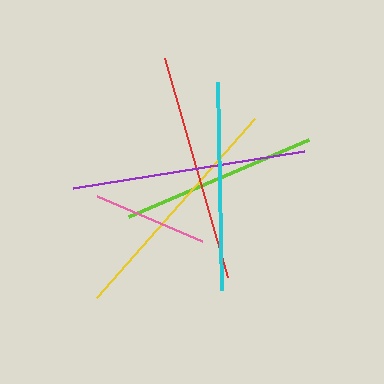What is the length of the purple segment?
The purple segment is approximately 235 pixels long.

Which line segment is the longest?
The yellow line is the longest at approximately 239 pixels.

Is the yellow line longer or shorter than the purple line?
The yellow line is longer than the purple line.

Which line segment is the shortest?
The pink line is the shortest at approximately 114 pixels.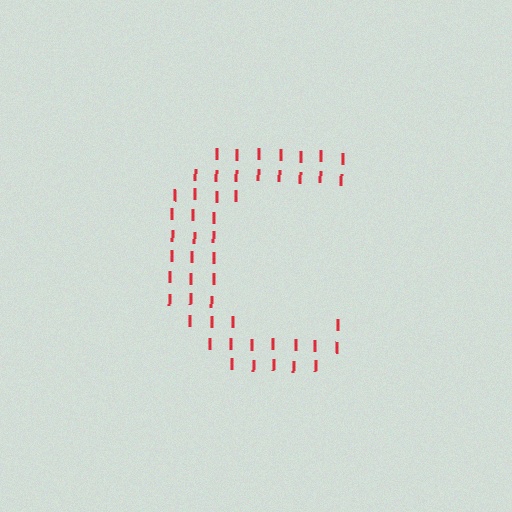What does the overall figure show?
The overall figure shows the letter C.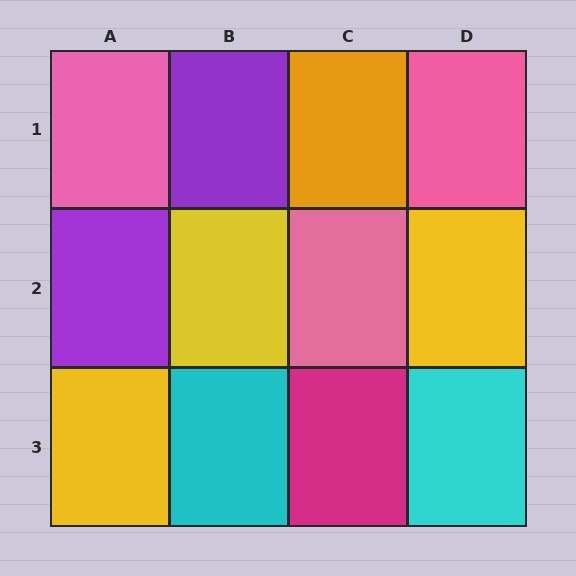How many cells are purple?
2 cells are purple.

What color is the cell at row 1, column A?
Pink.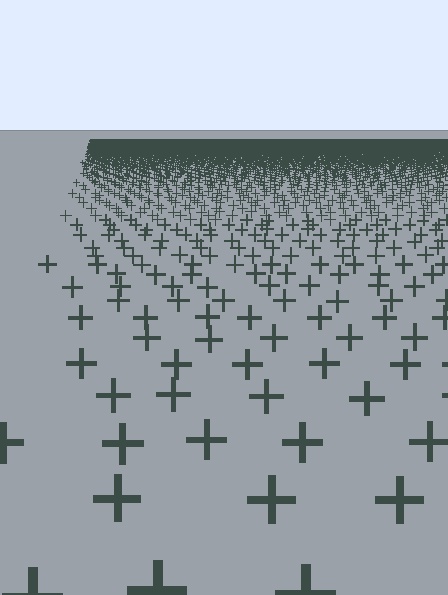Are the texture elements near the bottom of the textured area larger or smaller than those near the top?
Larger. Near the bottom, elements are closer to the viewer and appear at a bigger on-screen size.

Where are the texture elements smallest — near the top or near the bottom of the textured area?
Near the top.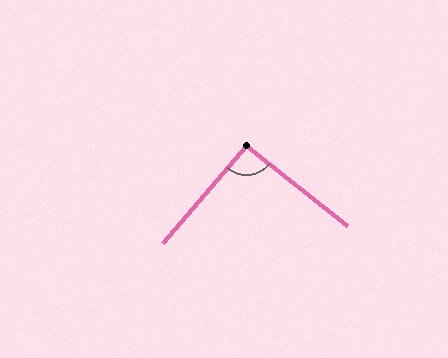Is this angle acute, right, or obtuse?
It is approximately a right angle.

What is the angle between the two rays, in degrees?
Approximately 92 degrees.